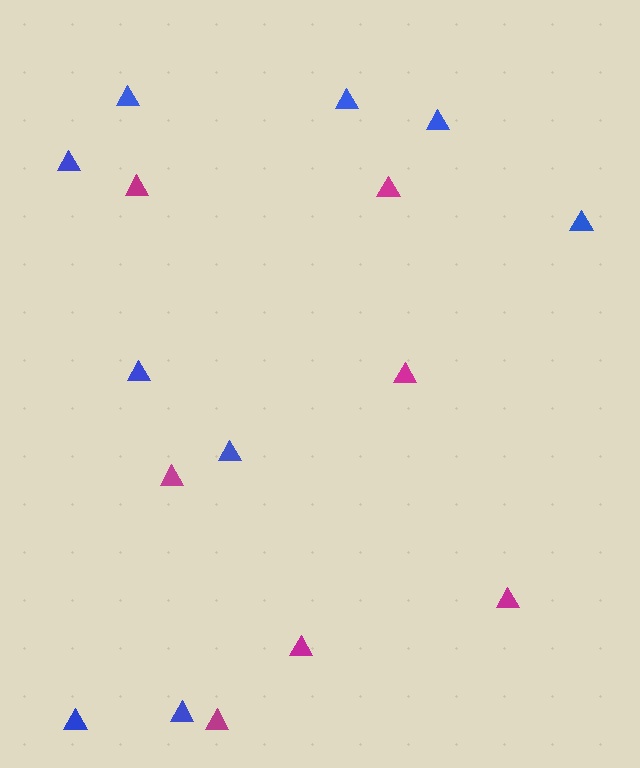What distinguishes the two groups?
There are 2 groups: one group of blue triangles (9) and one group of magenta triangles (7).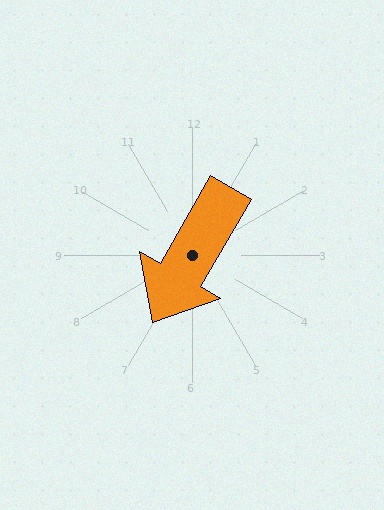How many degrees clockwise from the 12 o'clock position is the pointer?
Approximately 210 degrees.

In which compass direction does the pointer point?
Southwest.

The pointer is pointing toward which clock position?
Roughly 7 o'clock.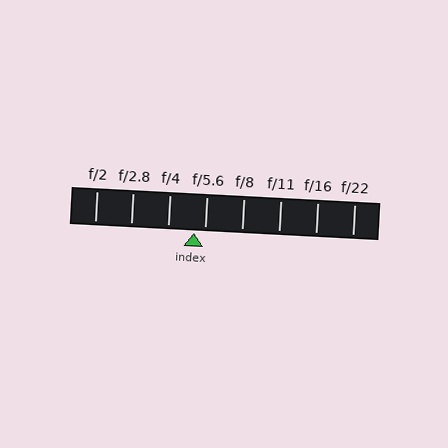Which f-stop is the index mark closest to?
The index mark is closest to f/5.6.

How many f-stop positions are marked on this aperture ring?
There are 8 f-stop positions marked.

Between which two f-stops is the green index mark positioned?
The index mark is between f/4 and f/5.6.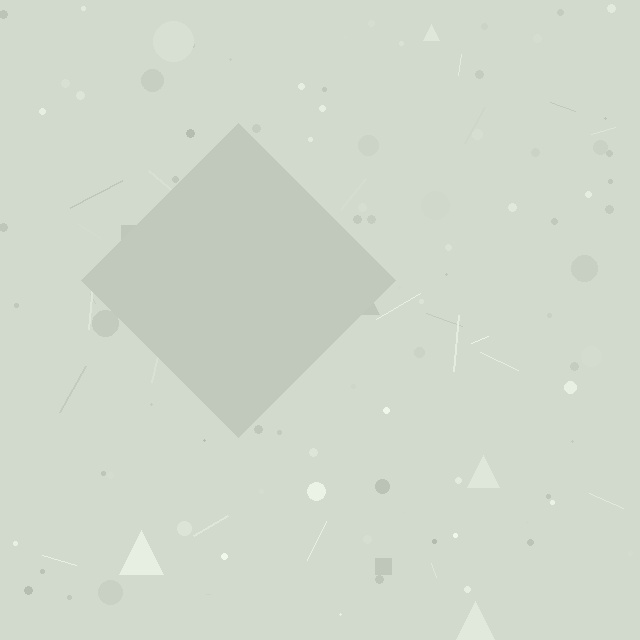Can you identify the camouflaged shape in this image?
The camouflaged shape is a diamond.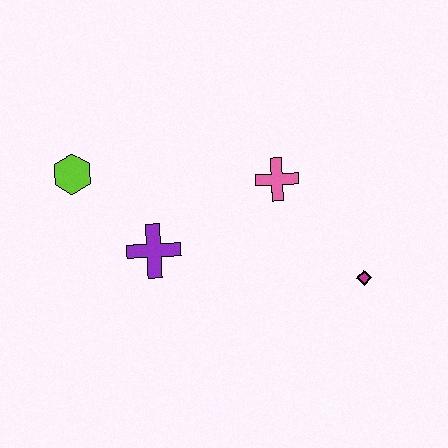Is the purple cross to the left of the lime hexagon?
No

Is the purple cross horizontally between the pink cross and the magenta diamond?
No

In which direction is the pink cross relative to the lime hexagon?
The pink cross is to the right of the lime hexagon.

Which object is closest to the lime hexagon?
The purple cross is closest to the lime hexagon.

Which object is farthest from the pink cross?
The lime hexagon is farthest from the pink cross.